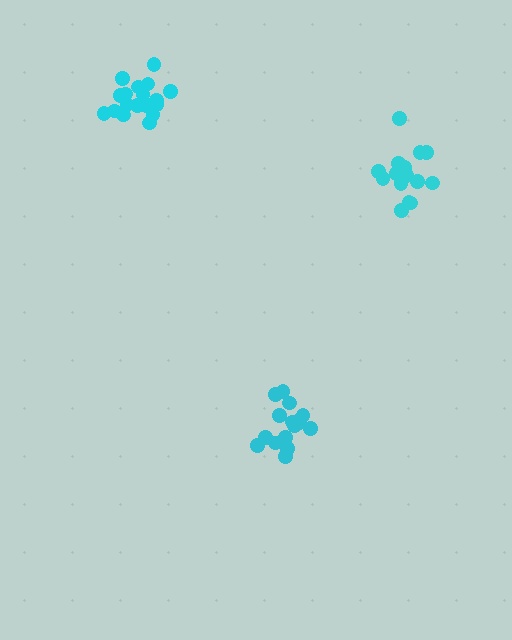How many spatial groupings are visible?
There are 3 spatial groupings.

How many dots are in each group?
Group 1: 16 dots, Group 2: 15 dots, Group 3: 18 dots (49 total).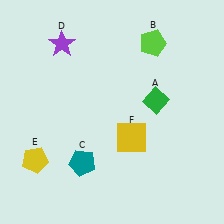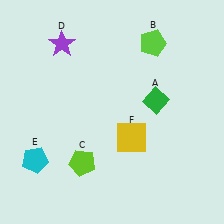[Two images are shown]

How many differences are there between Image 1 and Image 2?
There are 2 differences between the two images.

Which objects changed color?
C changed from teal to lime. E changed from yellow to cyan.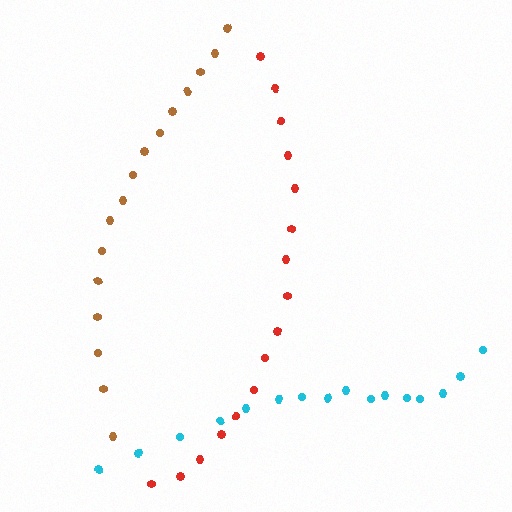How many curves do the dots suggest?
There are 3 distinct paths.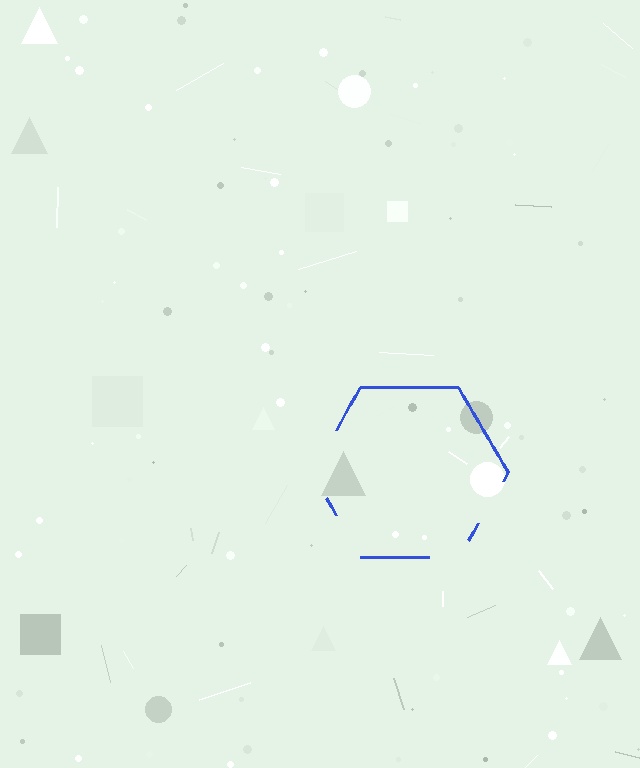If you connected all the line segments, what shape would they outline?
They would outline a hexagon.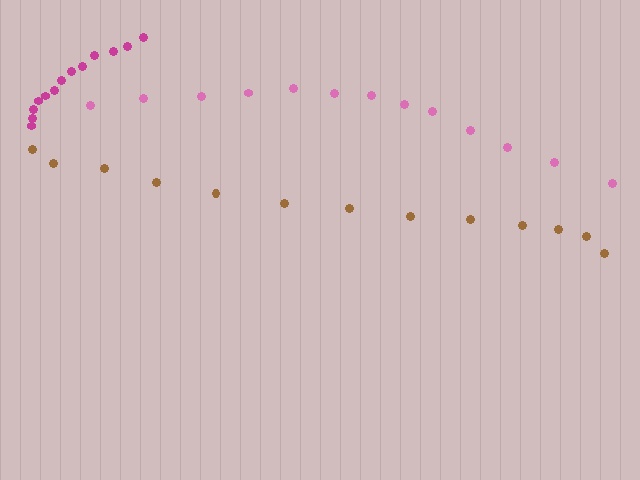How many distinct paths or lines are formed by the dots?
There are 3 distinct paths.